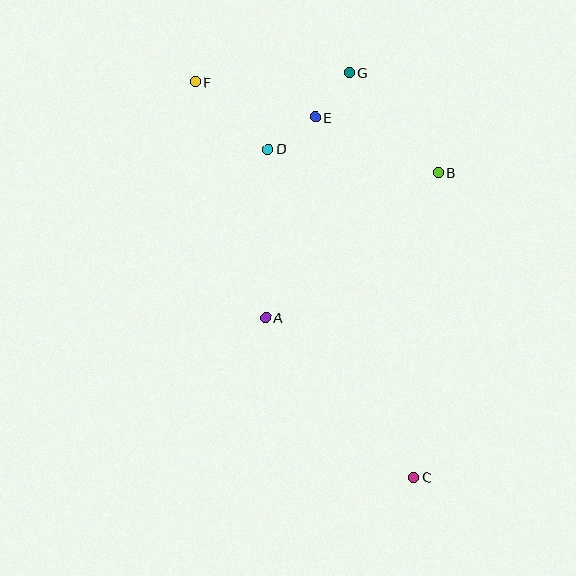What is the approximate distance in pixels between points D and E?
The distance between D and E is approximately 57 pixels.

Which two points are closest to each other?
Points E and G are closest to each other.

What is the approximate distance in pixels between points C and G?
The distance between C and G is approximately 409 pixels.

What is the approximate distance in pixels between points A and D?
The distance between A and D is approximately 168 pixels.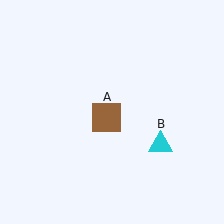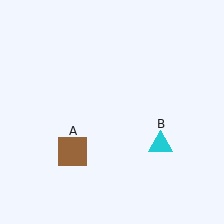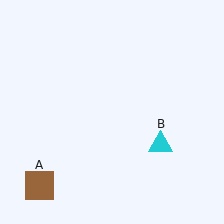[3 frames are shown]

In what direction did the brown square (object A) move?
The brown square (object A) moved down and to the left.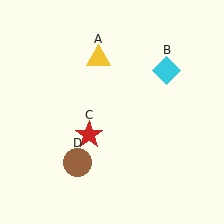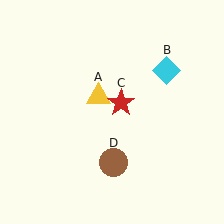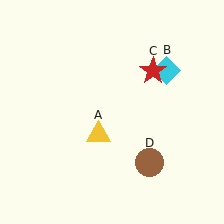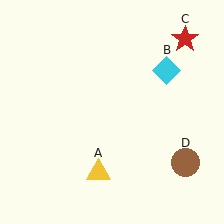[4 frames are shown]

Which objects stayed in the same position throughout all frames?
Cyan diamond (object B) remained stationary.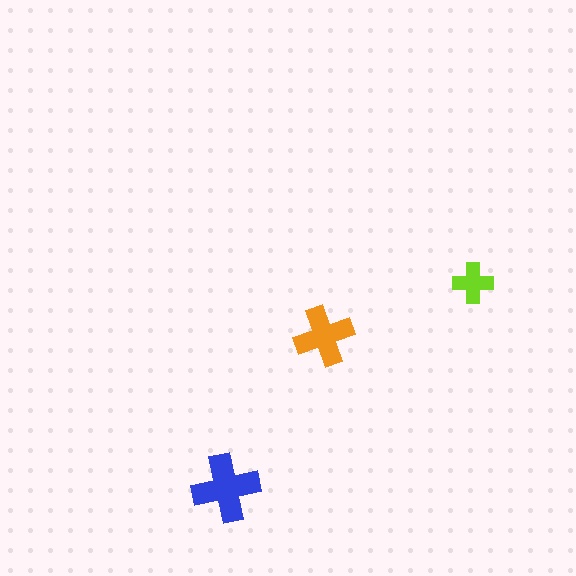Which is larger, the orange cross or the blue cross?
The blue one.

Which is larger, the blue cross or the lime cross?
The blue one.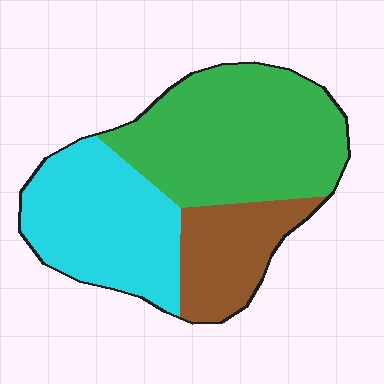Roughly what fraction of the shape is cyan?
Cyan takes up about one third (1/3) of the shape.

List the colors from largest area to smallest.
From largest to smallest: green, cyan, brown.